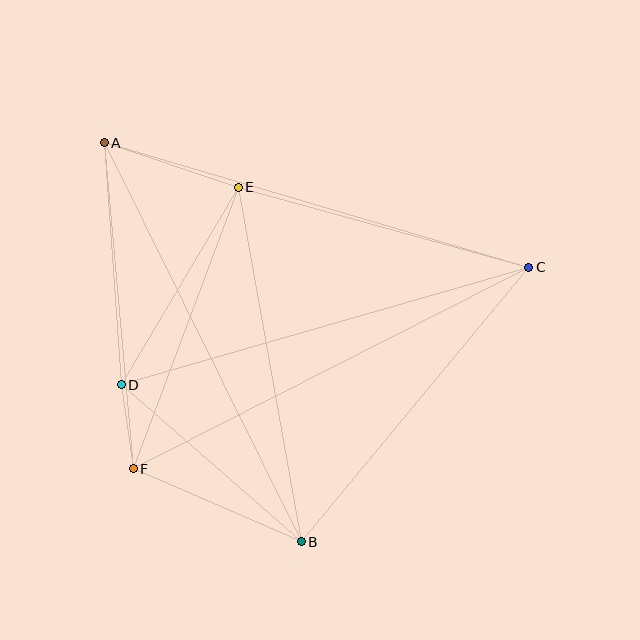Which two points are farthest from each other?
Points A and B are farthest from each other.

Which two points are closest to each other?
Points D and F are closest to each other.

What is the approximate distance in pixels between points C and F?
The distance between C and F is approximately 444 pixels.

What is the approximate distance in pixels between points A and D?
The distance between A and D is approximately 242 pixels.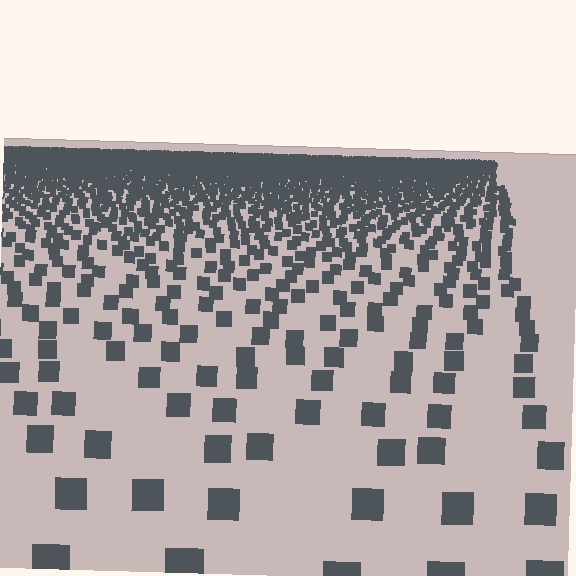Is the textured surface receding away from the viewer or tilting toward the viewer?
The surface is receding away from the viewer. Texture elements get smaller and denser toward the top.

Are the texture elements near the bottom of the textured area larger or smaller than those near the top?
Larger. Near the bottom, elements are closer to the viewer and appear at a bigger on-screen size.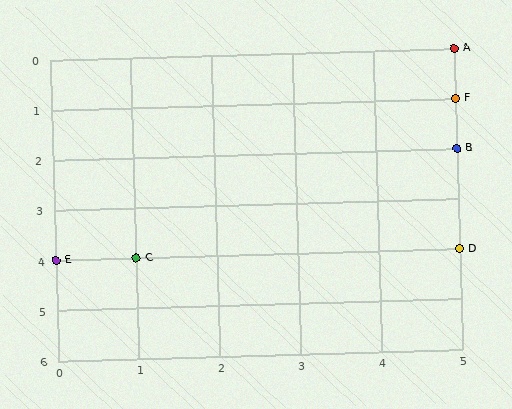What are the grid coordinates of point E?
Point E is at grid coordinates (0, 4).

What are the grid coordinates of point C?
Point C is at grid coordinates (1, 4).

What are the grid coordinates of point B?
Point B is at grid coordinates (5, 2).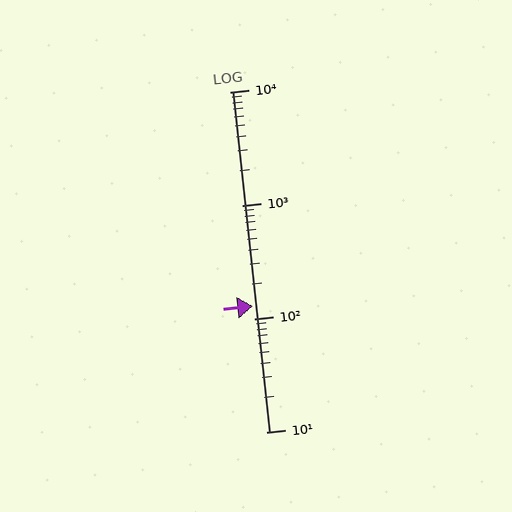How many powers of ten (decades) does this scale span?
The scale spans 3 decades, from 10 to 10000.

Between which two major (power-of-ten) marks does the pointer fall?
The pointer is between 100 and 1000.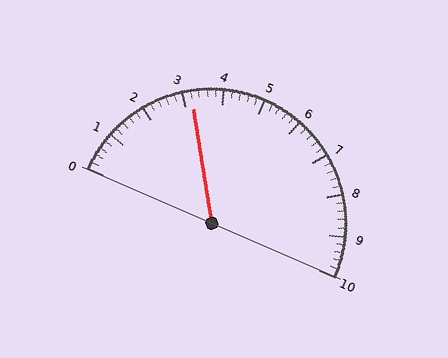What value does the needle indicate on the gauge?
The needle indicates approximately 3.2.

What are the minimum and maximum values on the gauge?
The gauge ranges from 0 to 10.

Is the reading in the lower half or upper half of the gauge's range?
The reading is in the lower half of the range (0 to 10).